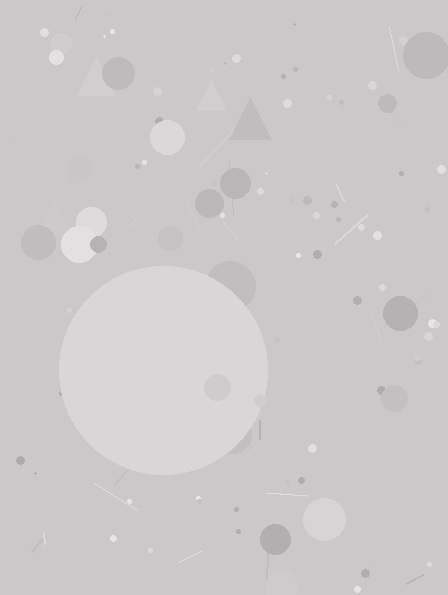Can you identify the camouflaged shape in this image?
The camouflaged shape is a circle.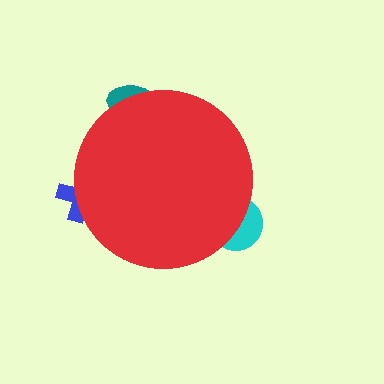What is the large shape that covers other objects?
A red circle.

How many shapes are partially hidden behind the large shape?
3 shapes are partially hidden.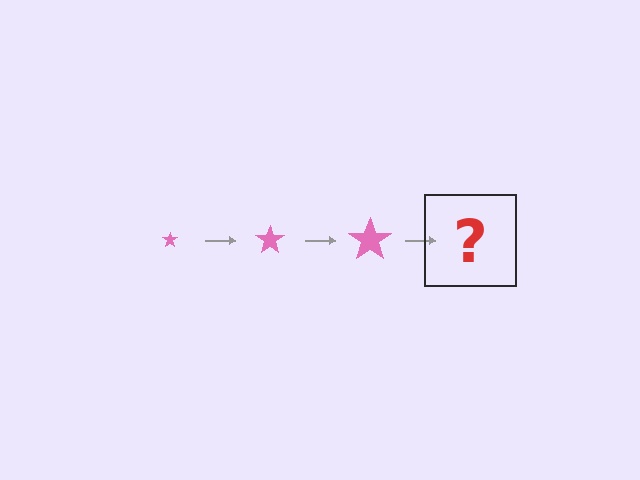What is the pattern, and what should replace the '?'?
The pattern is that the star gets progressively larger each step. The '?' should be a pink star, larger than the previous one.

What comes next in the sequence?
The next element should be a pink star, larger than the previous one.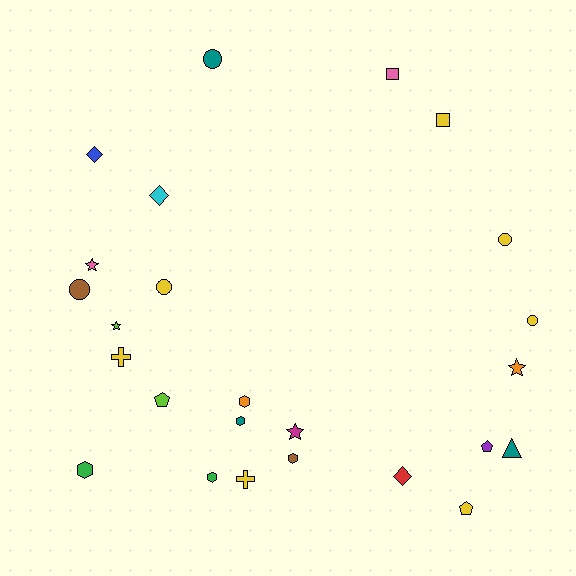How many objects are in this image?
There are 25 objects.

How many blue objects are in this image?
There is 1 blue object.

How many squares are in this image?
There are 2 squares.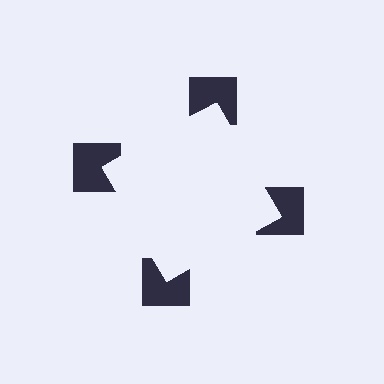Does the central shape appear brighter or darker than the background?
It typically appears slightly brighter than the background, even though no actual brightness change is drawn.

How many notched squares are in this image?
There are 4 — one at each vertex of the illusory square.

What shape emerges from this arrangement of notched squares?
An illusory square — its edges are inferred from the aligned wedge cuts in the notched squares, not physically drawn.